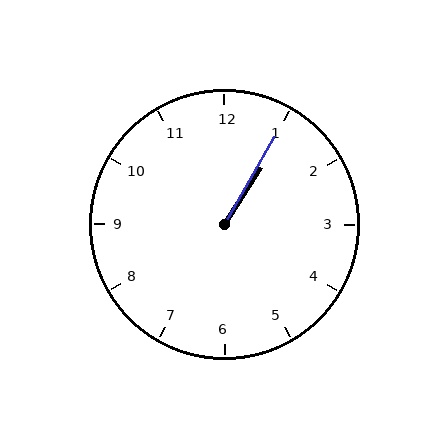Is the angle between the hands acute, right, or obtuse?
It is acute.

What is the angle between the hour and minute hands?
Approximately 2 degrees.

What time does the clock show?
1:05.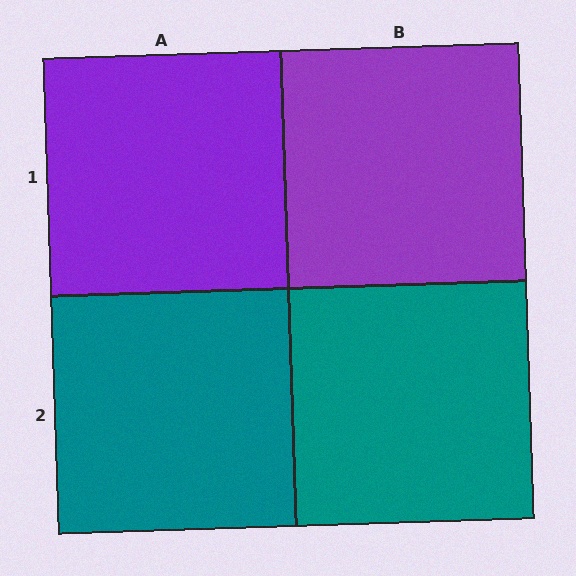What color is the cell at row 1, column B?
Purple.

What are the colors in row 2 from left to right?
Teal, teal.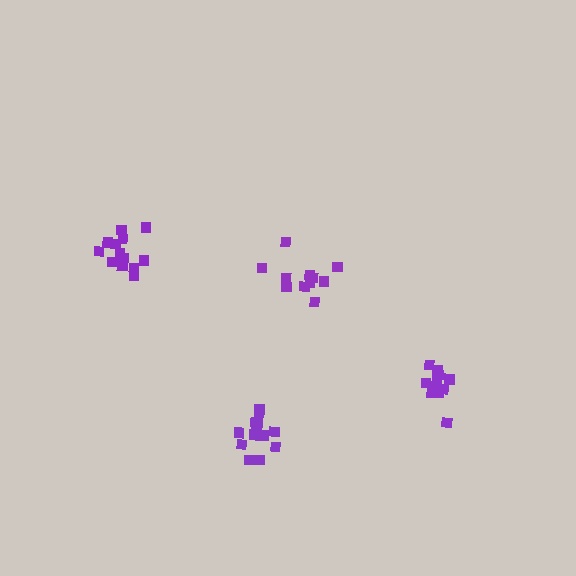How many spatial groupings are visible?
There are 4 spatial groupings.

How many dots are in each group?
Group 1: 11 dots, Group 2: 14 dots, Group 3: 13 dots, Group 4: 14 dots (52 total).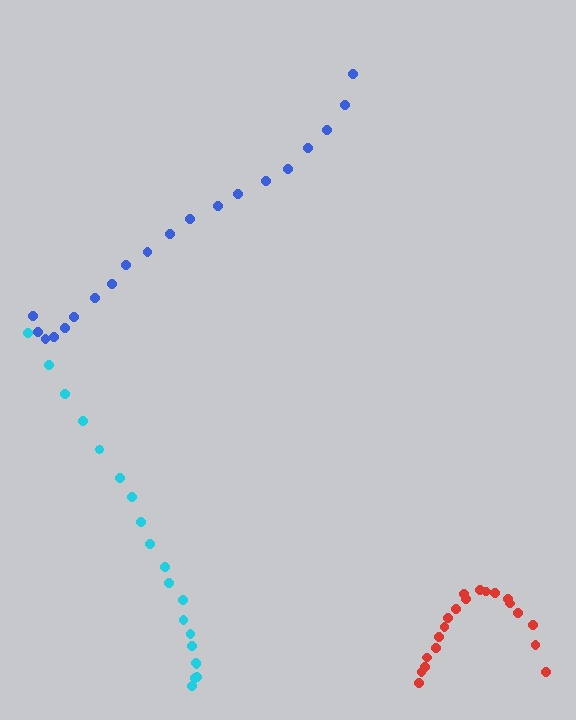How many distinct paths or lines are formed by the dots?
There are 3 distinct paths.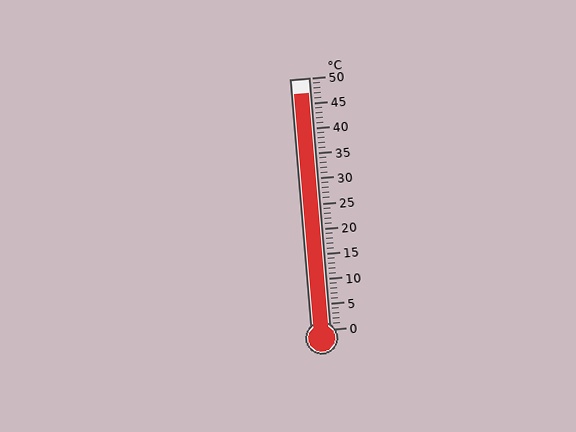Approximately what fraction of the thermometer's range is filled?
The thermometer is filled to approximately 95% of its range.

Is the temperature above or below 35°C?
The temperature is above 35°C.